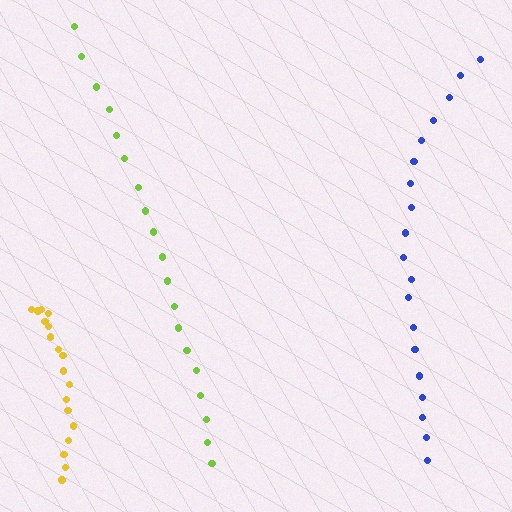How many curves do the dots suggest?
There are 3 distinct paths.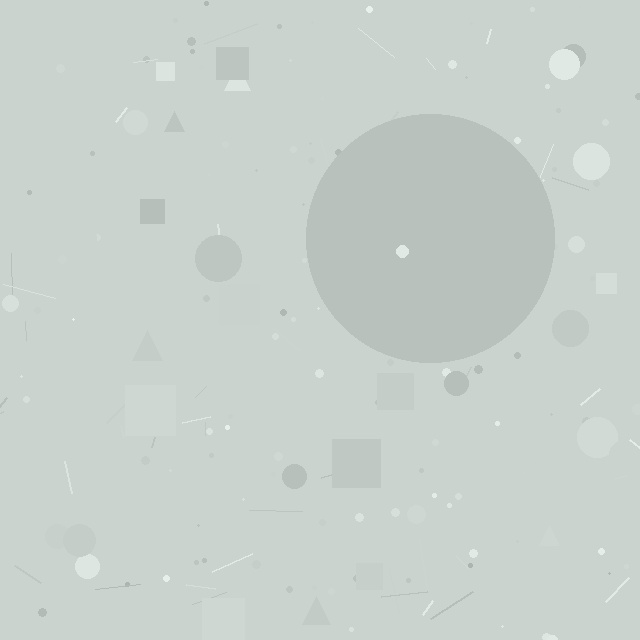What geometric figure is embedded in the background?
A circle is embedded in the background.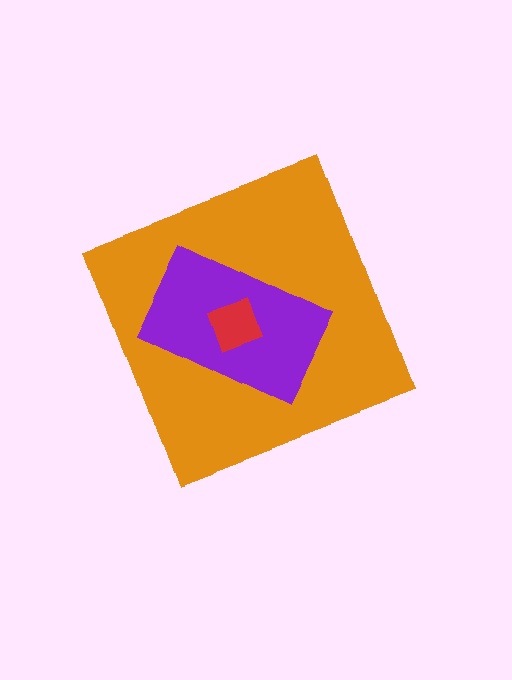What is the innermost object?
The red square.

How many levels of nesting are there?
3.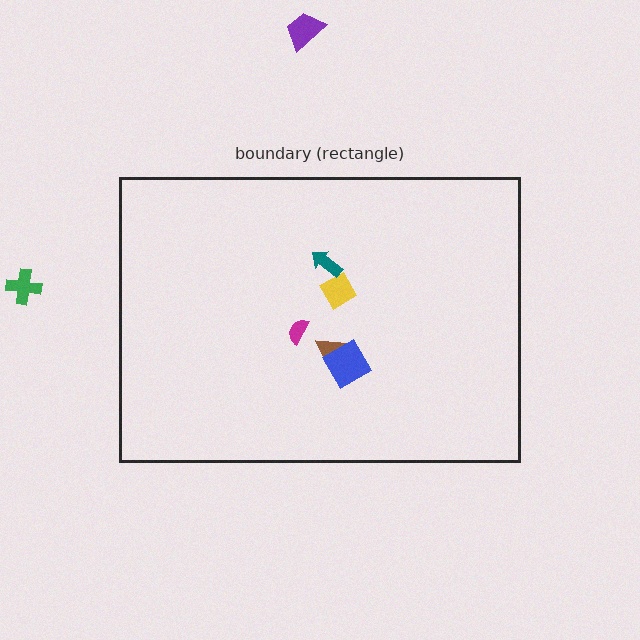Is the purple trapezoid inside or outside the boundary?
Outside.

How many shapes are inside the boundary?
5 inside, 2 outside.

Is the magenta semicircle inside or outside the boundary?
Inside.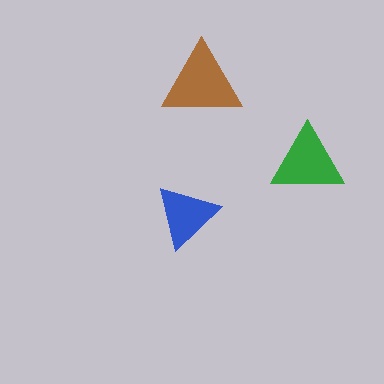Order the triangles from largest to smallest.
the brown one, the green one, the blue one.